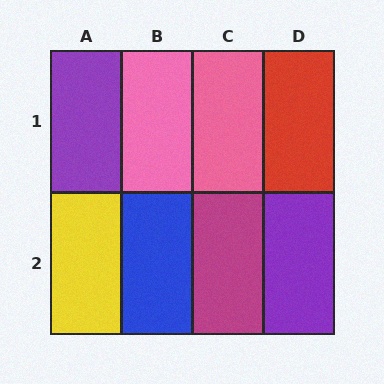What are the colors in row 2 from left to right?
Yellow, blue, magenta, purple.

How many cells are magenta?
1 cell is magenta.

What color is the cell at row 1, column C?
Pink.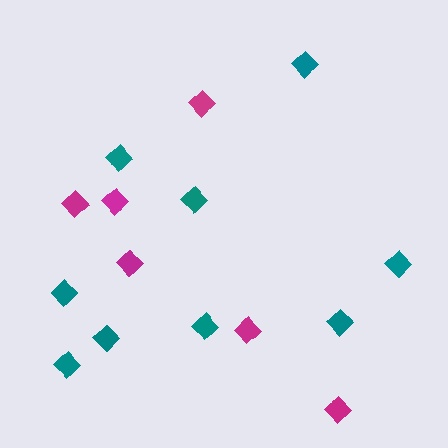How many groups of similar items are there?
There are 2 groups: one group of teal diamonds (9) and one group of magenta diamonds (6).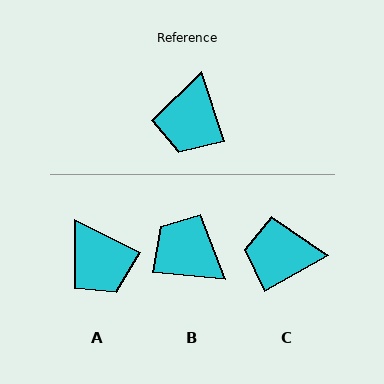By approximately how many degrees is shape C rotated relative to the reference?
Approximately 79 degrees clockwise.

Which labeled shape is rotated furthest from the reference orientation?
B, about 114 degrees away.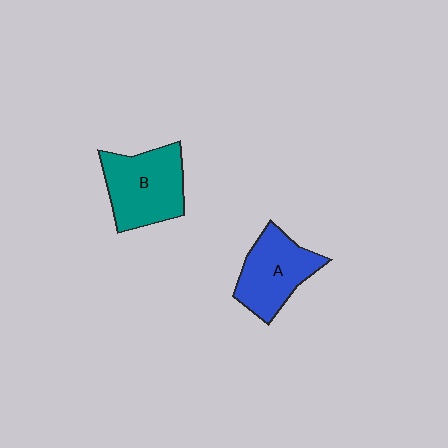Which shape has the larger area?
Shape B (teal).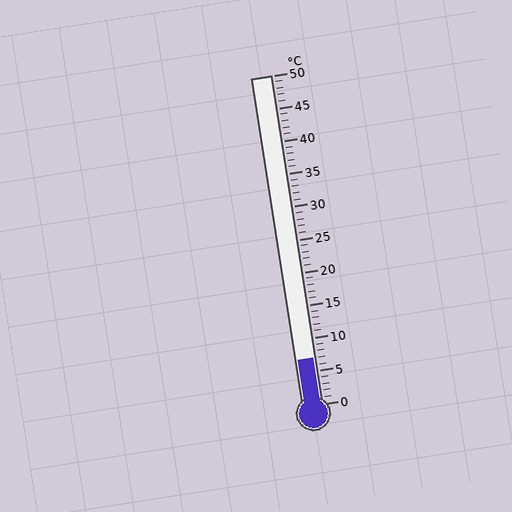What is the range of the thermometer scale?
The thermometer scale ranges from 0°C to 50°C.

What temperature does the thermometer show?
The thermometer shows approximately 7°C.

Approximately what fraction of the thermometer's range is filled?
The thermometer is filled to approximately 15% of its range.